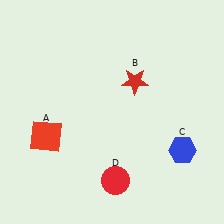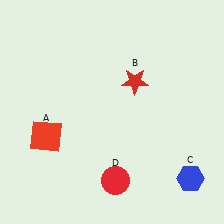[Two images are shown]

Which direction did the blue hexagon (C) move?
The blue hexagon (C) moved down.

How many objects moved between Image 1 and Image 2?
1 object moved between the two images.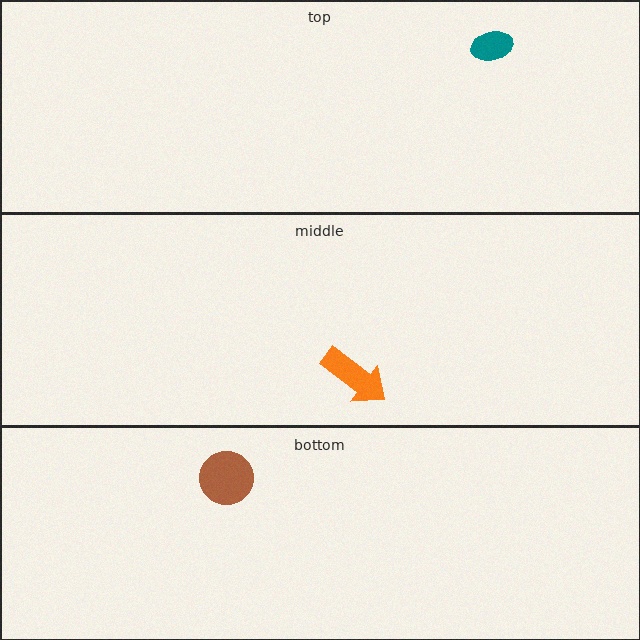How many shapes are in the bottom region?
1.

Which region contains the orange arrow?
The middle region.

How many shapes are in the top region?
1.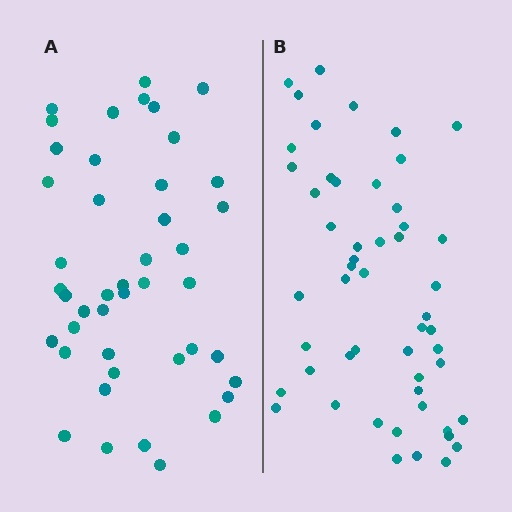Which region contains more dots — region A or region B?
Region B (the right region) has more dots.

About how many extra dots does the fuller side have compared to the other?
Region B has roughly 8 or so more dots than region A.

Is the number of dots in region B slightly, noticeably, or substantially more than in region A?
Region B has only slightly more — the two regions are fairly close. The ratio is roughly 1.2 to 1.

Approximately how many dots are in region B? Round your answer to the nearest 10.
About 50 dots. (The exact count is 52, which rounds to 50.)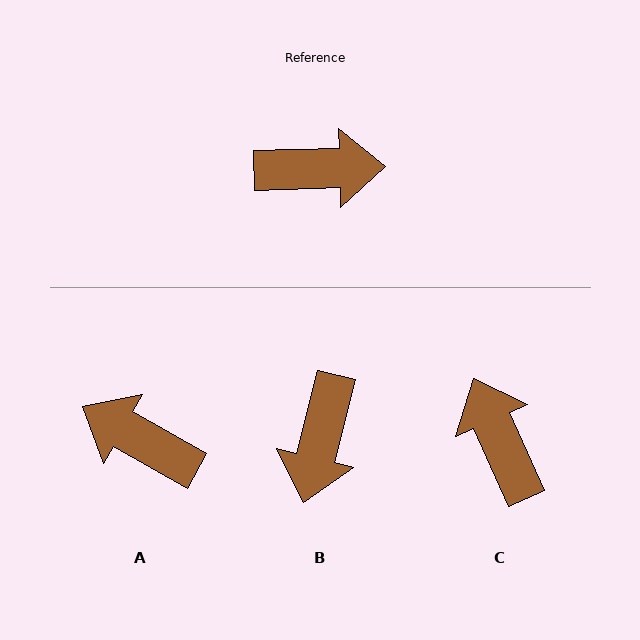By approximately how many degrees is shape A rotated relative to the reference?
Approximately 149 degrees counter-clockwise.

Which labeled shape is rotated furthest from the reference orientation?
A, about 149 degrees away.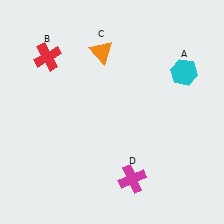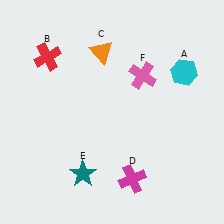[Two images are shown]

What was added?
A teal star (E), a pink cross (F) were added in Image 2.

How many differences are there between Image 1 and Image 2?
There are 2 differences between the two images.